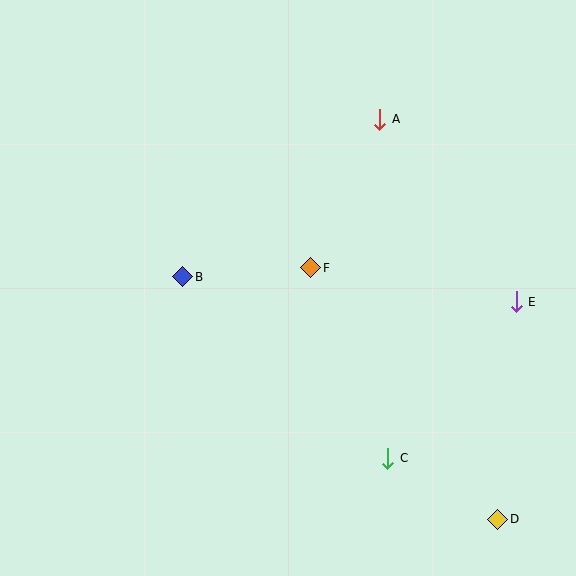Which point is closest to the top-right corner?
Point A is closest to the top-right corner.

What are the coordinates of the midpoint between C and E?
The midpoint between C and E is at (452, 380).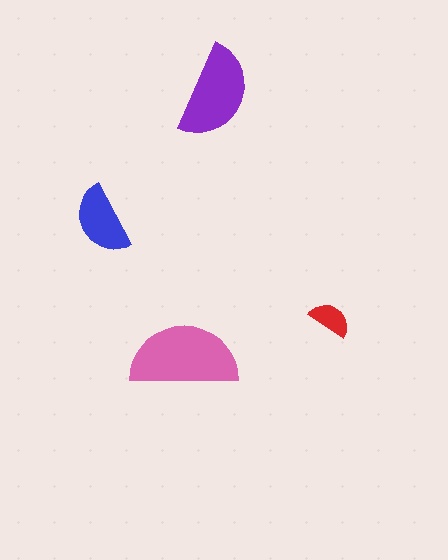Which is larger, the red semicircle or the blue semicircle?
The blue one.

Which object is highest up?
The purple semicircle is topmost.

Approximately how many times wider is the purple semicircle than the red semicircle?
About 2 times wider.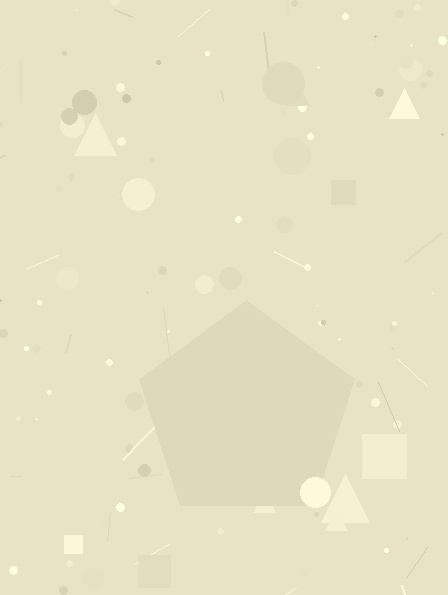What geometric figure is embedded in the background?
A pentagon is embedded in the background.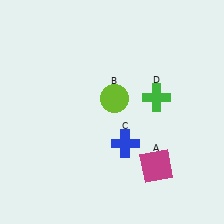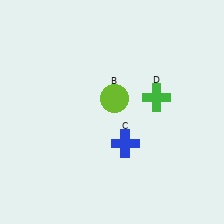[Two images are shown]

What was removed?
The magenta square (A) was removed in Image 2.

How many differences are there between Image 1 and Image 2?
There is 1 difference between the two images.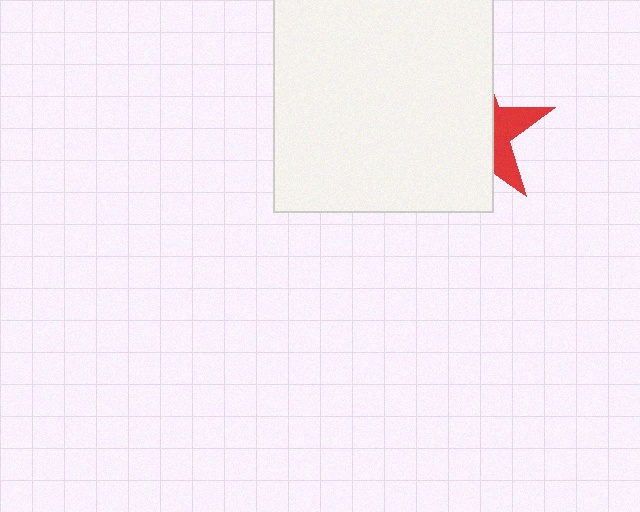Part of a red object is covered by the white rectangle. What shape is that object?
It is a star.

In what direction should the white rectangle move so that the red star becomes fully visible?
The white rectangle should move left. That is the shortest direction to clear the overlap and leave the red star fully visible.